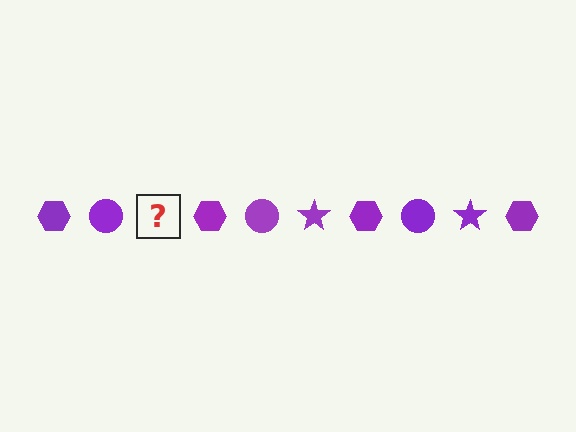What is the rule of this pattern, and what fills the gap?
The rule is that the pattern cycles through hexagon, circle, star shapes in purple. The gap should be filled with a purple star.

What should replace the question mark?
The question mark should be replaced with a purple star.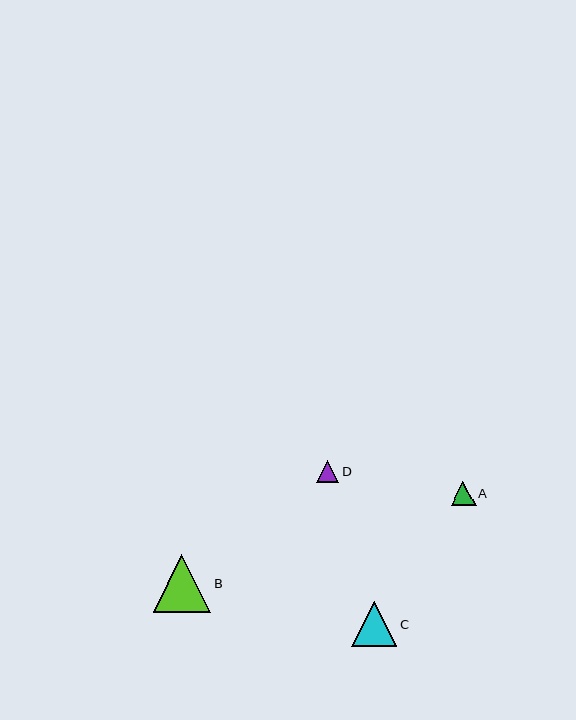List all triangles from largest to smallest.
From largest to smallest: B, C, A, D.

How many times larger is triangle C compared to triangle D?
Triangle C is approximately 2.0 times the size of triangle D.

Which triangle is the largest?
Triangle B is the largest with a size of approximately 58 pixels.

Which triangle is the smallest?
Triangle D is the smallest with a size of approximately 22 pixels.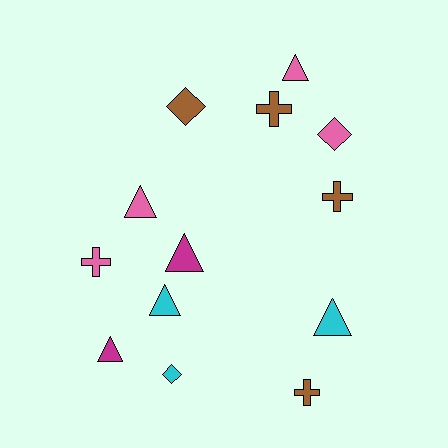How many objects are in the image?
There are 13 objects.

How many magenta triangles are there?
There are 2 magenta triangles.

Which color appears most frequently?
Brown, with 4 objects.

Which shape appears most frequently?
Triangle, with 6 objects.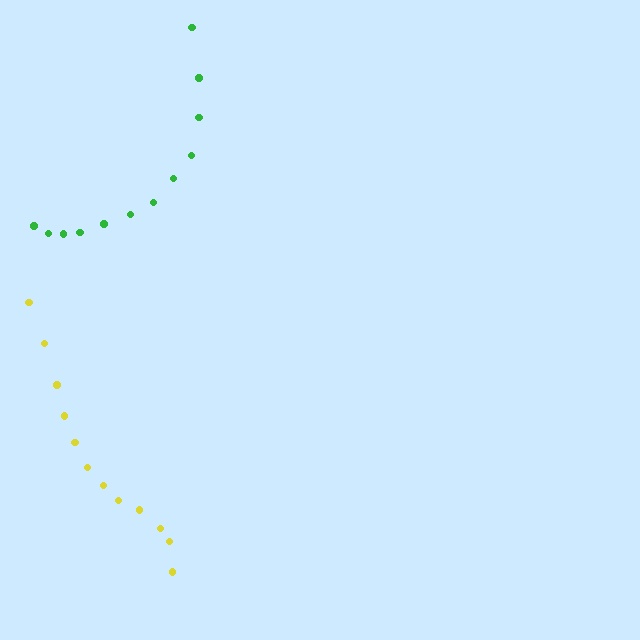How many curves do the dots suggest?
There are 2 distinct paths.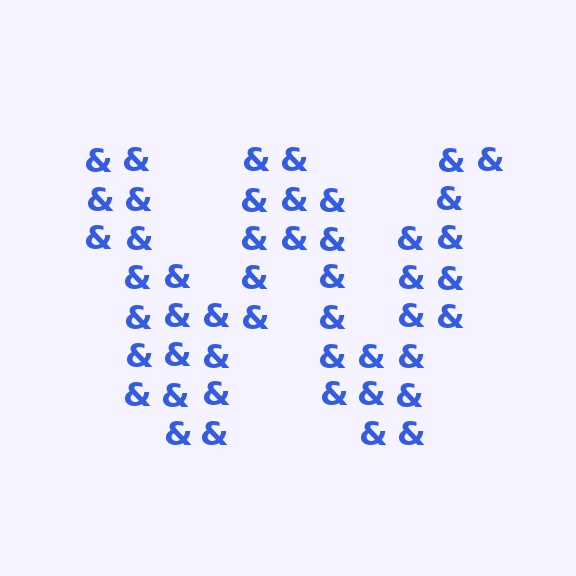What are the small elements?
The small elements are ampersands.